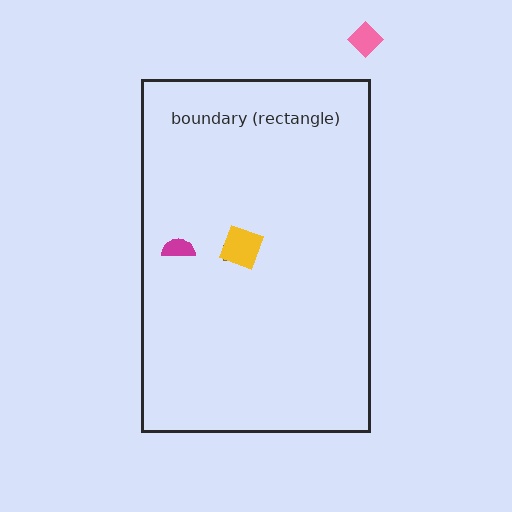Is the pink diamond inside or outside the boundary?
Outside.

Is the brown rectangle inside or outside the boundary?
Inside.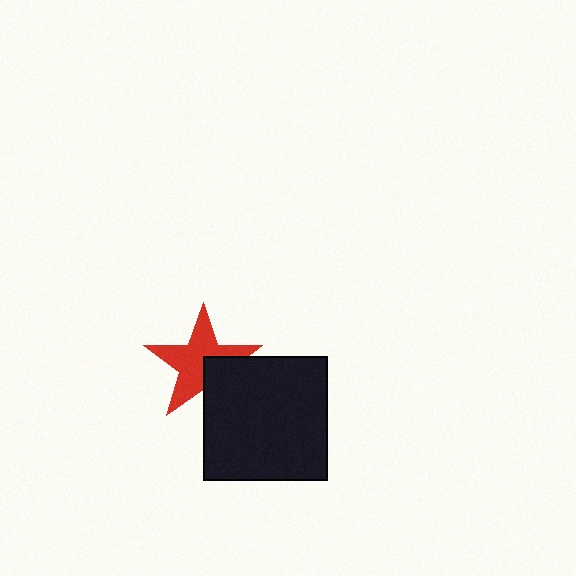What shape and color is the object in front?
The object in front is a black rectangle.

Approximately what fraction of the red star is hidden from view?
Roughly 31% of the red star is hidden behind the black rectangle.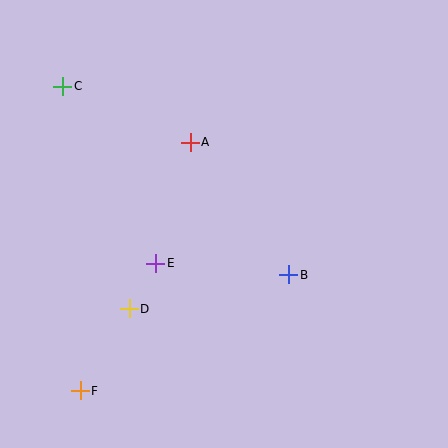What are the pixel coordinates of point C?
Point C is at (63, 86).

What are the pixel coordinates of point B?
Point B is at (289, 275).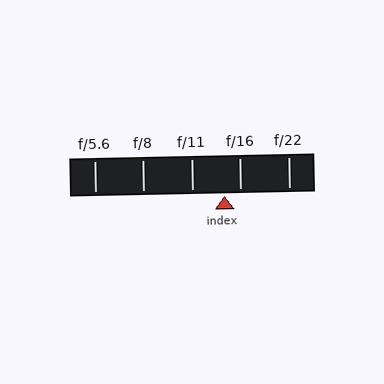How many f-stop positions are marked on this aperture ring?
There are 5 f-stop positions marked.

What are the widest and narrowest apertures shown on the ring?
The widest aperture shown is f/5.6 and the narrowest is f/22.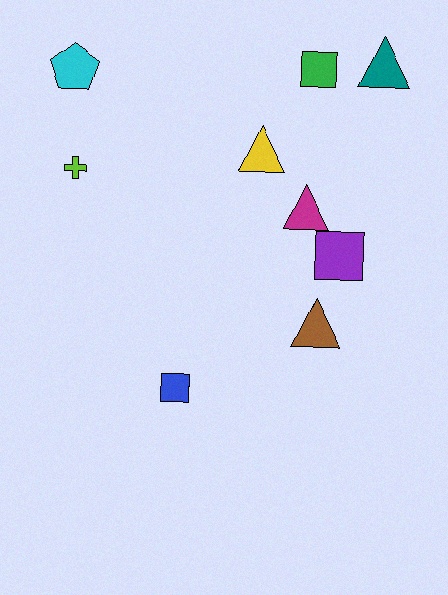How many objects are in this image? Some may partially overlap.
There are 9 objects.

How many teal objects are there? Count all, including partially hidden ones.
There is 1 teal object.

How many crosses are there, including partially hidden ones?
There is 1 cross.